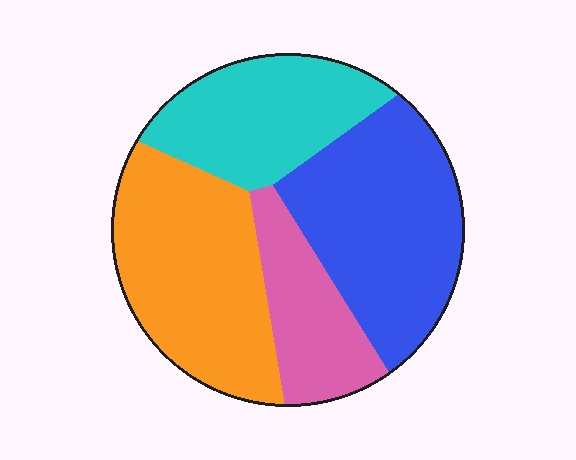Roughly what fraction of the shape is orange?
Orange covers roughly 30% of the shape.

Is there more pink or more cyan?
Cyan.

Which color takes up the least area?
Pink, at roughly 15%.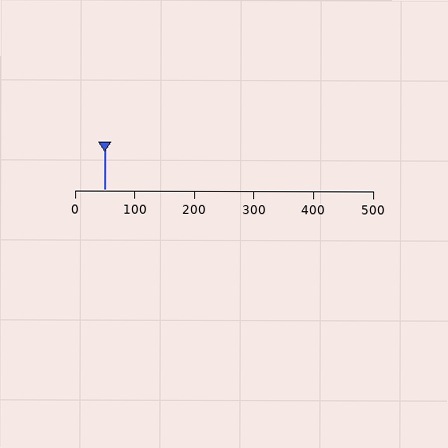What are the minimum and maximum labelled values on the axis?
The axis runs from 0 to 500.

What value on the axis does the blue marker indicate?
The marker indicates approximately 50.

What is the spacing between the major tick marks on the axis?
The major ticks are spaced 100 apart.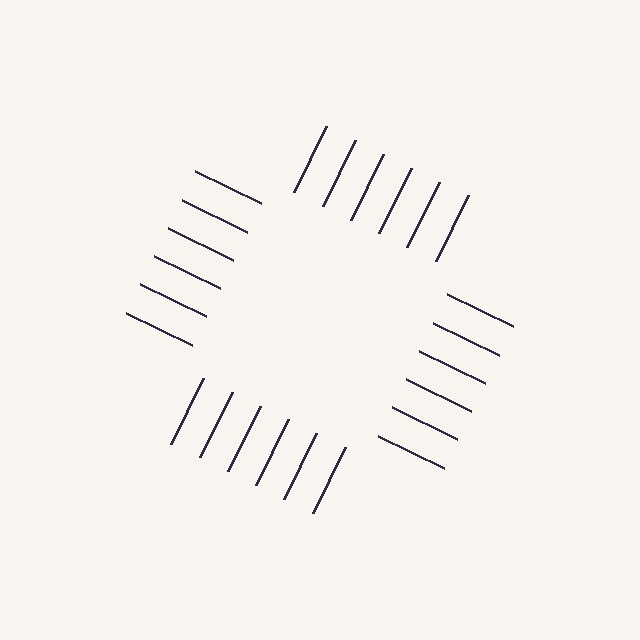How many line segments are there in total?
24 — 6 along each of the 4 edges.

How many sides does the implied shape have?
4 sides — the line-ends trace a square.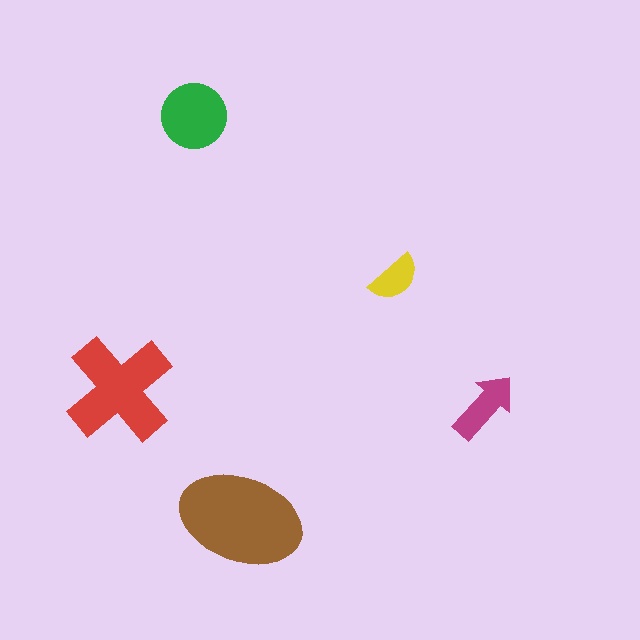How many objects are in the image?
There are 5 objects in the image.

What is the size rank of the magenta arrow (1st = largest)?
4th.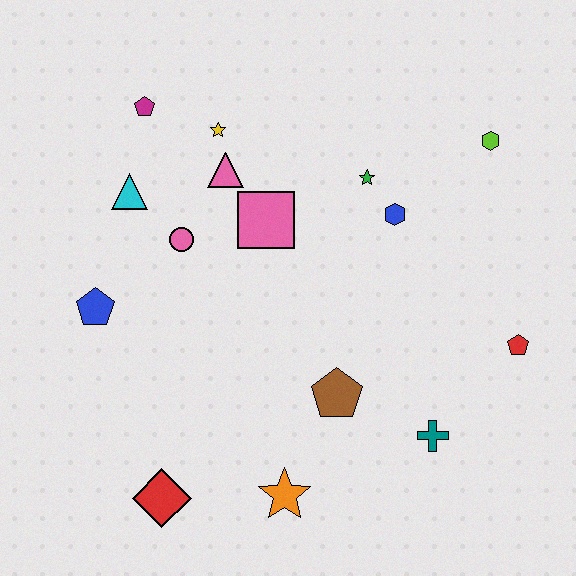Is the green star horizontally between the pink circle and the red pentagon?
Yes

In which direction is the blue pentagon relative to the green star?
The blue pentagon is to the left of the green star.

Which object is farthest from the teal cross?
The magenta pentagon is farthest from the teal cross.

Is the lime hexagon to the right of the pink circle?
Yes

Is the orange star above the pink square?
No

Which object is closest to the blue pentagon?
The pink circle is closest to the blue pentagon.